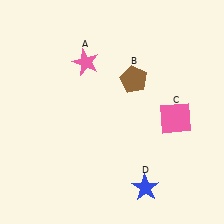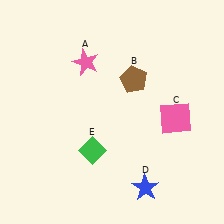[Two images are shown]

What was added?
A green diamond (E) was added in Image 2.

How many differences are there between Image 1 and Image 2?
There is 1 difference between the two images.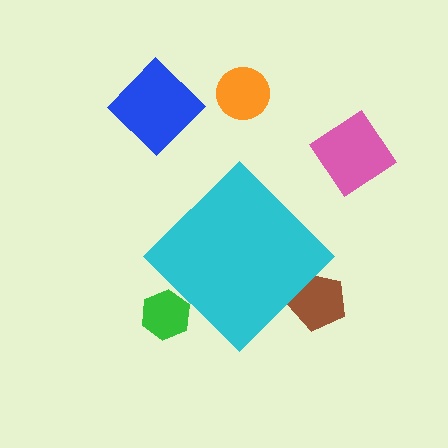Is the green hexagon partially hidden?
Yes, the green hexagon is partially hidden behind the cyan diamond.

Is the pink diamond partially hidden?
No, the pink diamond is fully visible.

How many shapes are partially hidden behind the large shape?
2 shapes are partially hidden.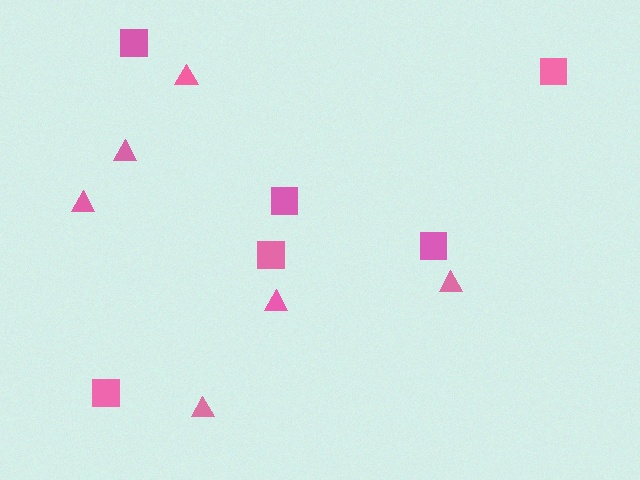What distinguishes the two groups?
There are 2 groups: one group of triangles (6) and one group of squares (6).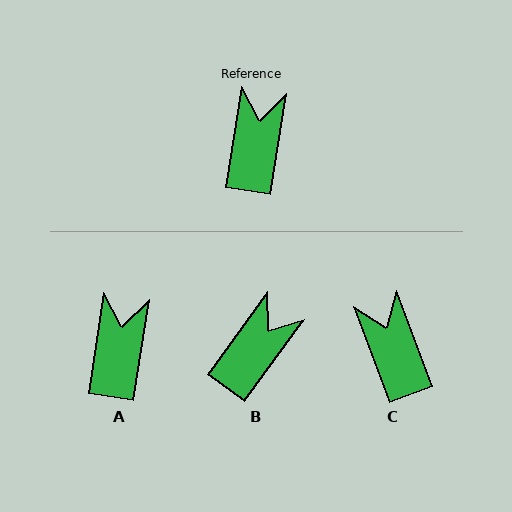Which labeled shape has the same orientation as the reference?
A.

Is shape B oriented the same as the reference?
No, it is off by about 28 degrees.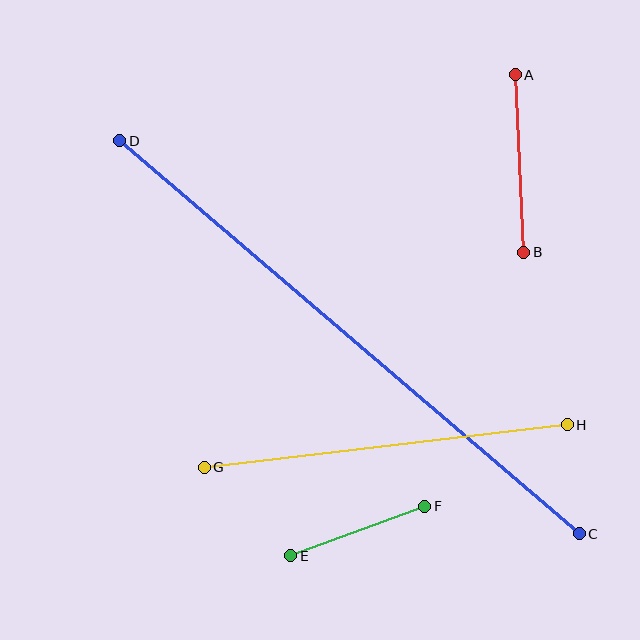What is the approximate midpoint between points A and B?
The midpoint is at approximately (519, 163) pixels.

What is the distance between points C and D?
The distance is approximately 605 pixels.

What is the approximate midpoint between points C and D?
The midpoint is at approximately (350, 337) pixels.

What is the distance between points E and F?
The distance is approximately 143 pixels.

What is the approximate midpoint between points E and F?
The midpoint is at approximately (358, 531) pixels.